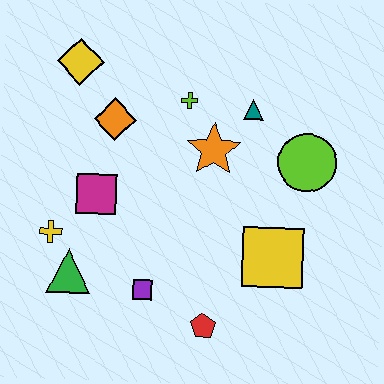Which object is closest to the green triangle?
The yellow cross is closest to the green triangle.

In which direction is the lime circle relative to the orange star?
The lime circle is to the right of the orange star.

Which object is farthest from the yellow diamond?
The red pentagon is farthest from the yellow diamond.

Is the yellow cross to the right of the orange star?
No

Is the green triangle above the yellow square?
No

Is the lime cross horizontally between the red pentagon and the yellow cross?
Yes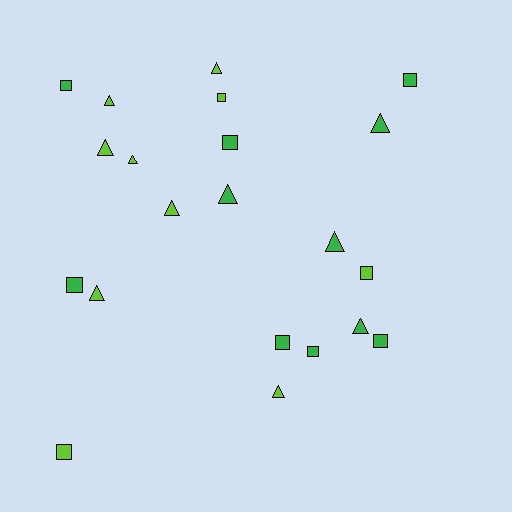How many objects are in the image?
There are 21 objects.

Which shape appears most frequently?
Triangle, with 11 objects.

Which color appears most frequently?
Green, with 11 objects.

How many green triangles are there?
There are 4 green triangles.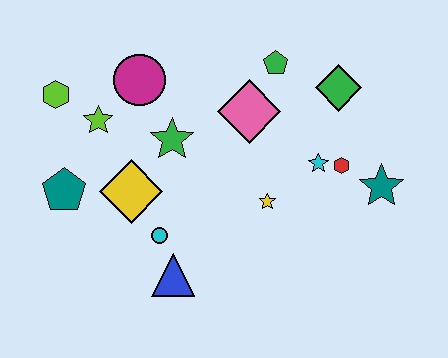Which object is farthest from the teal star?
The lime hexagon is farthest from the teal star.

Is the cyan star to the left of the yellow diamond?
No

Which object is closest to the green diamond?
The green pentagon is closest to the green diamond.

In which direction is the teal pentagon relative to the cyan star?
The teal pentagon is to the left of the cyan star.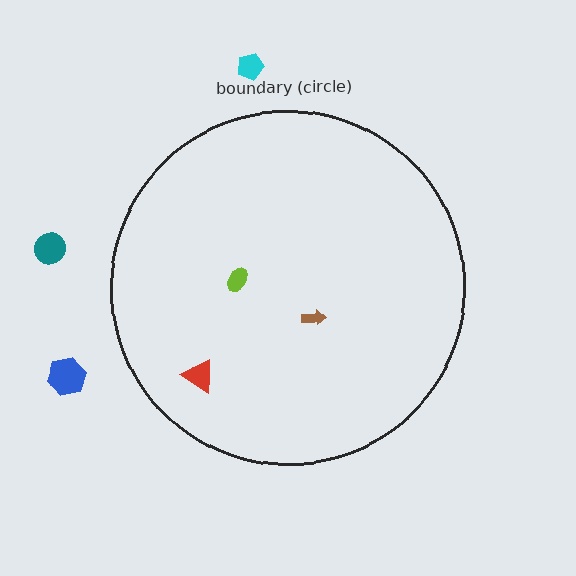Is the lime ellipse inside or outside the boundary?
Inside.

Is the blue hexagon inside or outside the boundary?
Outside.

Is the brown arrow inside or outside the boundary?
Inside.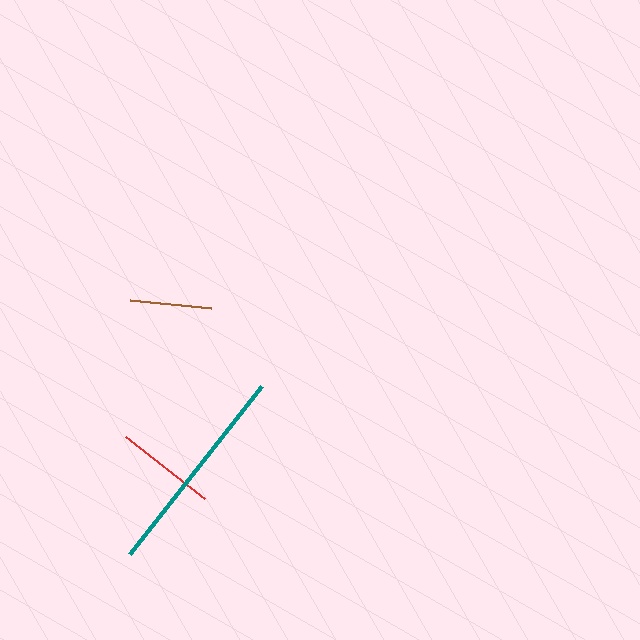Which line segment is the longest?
The teal line is the longest at approximately 214 pixels.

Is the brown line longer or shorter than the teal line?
The teal line is longer than the brown line.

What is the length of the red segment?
The red segment is approximately 100 pixels long.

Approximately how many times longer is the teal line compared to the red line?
The teal line is approximately 2.1 times the length of the red line.